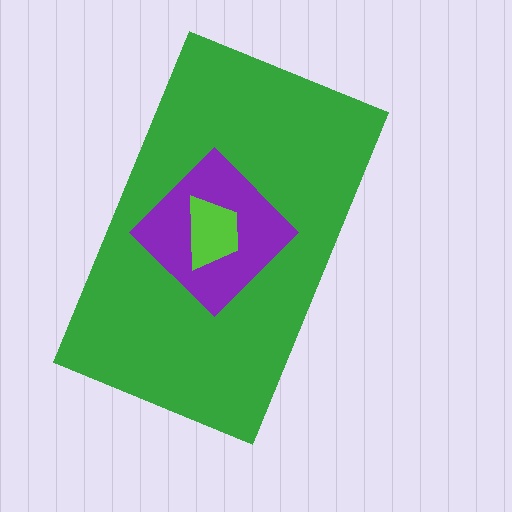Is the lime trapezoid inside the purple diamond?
Yes.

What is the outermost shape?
The green rectangle.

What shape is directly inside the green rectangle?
The purple diamond.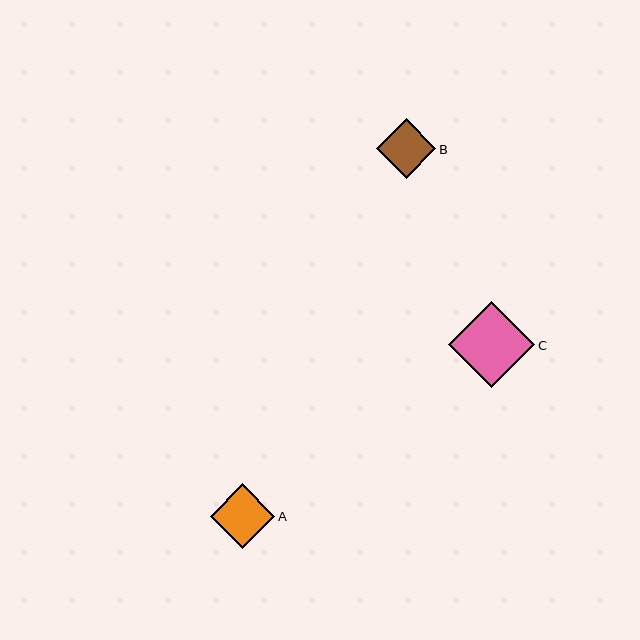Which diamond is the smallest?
Diamond B is the smallest with a size of approximately 60 pixels.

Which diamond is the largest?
Diamond C is the largest with a size of approximately 87 pixels.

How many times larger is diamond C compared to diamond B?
Diamond C is approximately 1.5 times the size of diamond B.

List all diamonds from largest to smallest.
From largest to smallest: C, A, B.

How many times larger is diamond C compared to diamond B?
Diamond C is approximately 1.5 times the size of diamond B.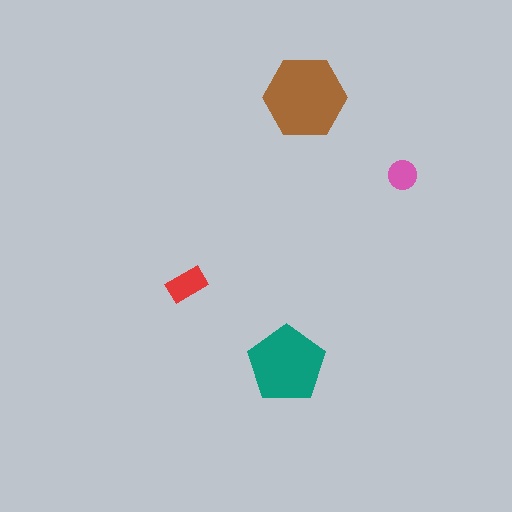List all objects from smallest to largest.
The pink circle, the red rectangle, the teal pentagon, the brown hexagon.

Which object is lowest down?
The teal pentagon is bottommost.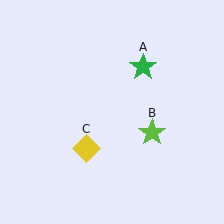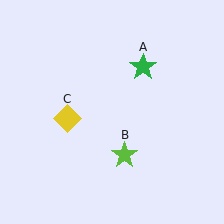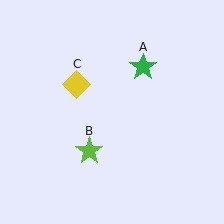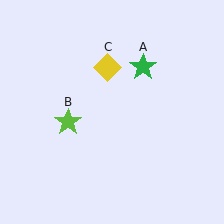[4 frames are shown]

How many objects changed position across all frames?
2 objects changed position: lime star (object B), yellow diamond (object C).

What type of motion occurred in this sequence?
The lime star (object B), yellow diamond (object C) rotated clockwise around the center of the scene.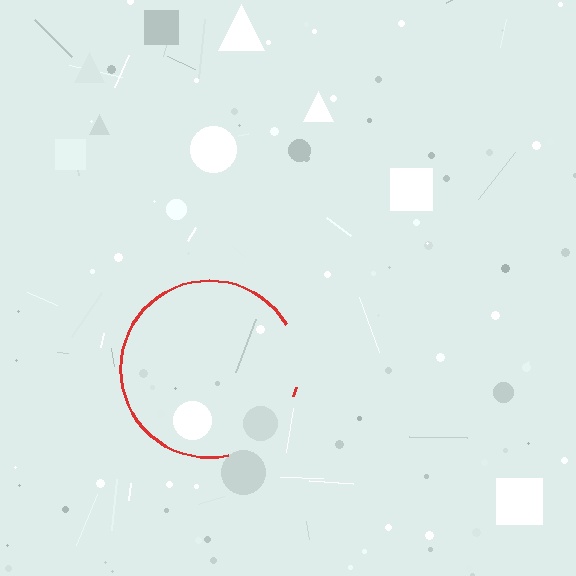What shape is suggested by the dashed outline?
The dashed outline suggests a circle.